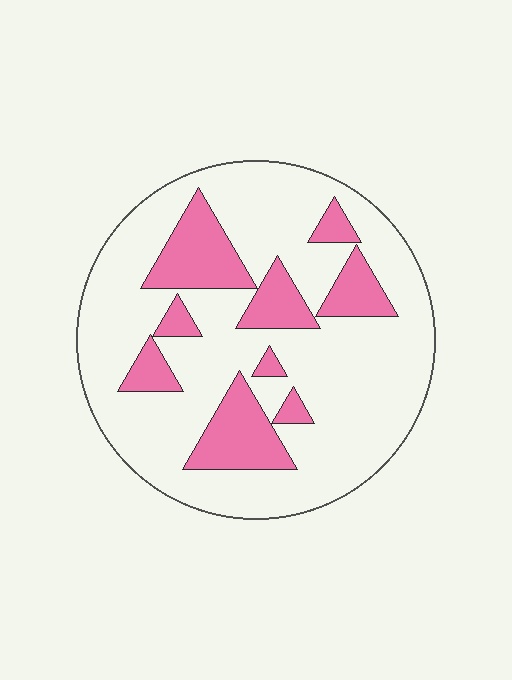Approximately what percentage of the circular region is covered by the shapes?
Approximately 25%.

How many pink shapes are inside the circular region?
9.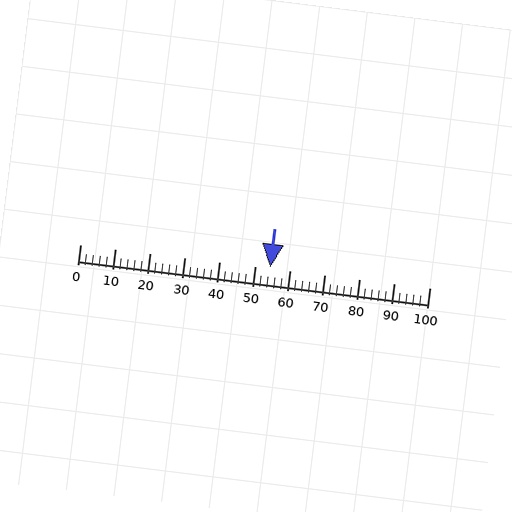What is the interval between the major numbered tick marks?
The major tick marks are spaced 10 units apart.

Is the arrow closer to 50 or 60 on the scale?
The arrow is closer to 50.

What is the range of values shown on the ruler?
The ruler shows values from 0 to 100.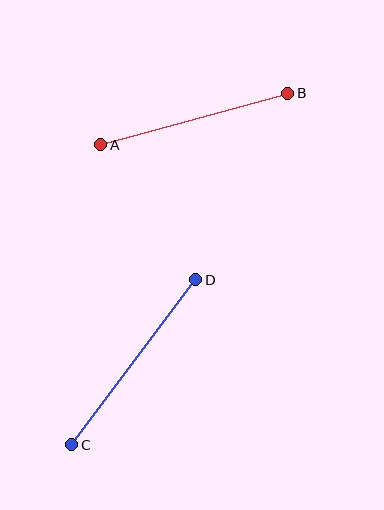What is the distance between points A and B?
The distance is approximately 194 pixels.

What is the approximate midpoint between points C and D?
The midpoint is at approximately (134, 362) pixels.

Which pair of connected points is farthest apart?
Points C and D are farthest apart.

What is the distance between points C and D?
The distance is approximately 206 pixels.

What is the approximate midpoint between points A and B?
The midpoint is at approximately (194, 119) pixels.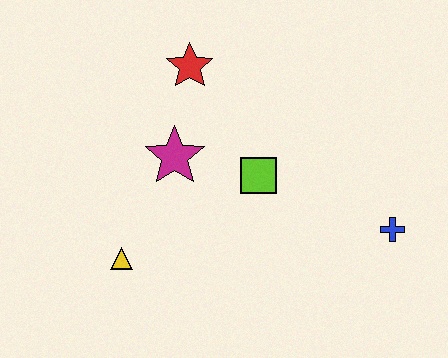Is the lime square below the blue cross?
No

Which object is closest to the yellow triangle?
The magenta star is closest to the yellow triangle.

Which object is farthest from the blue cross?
The yellow triangle is farthest from the blue cross.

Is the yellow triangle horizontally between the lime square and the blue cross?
No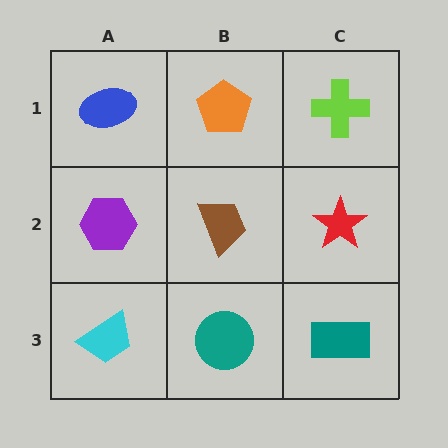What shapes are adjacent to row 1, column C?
A red star (row 2, column C), an orange pentagon (row 1, column B).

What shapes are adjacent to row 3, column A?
A purple hexagon (row 2, column A), a teal circle (row 3, column B).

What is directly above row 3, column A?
A purple hexagon.